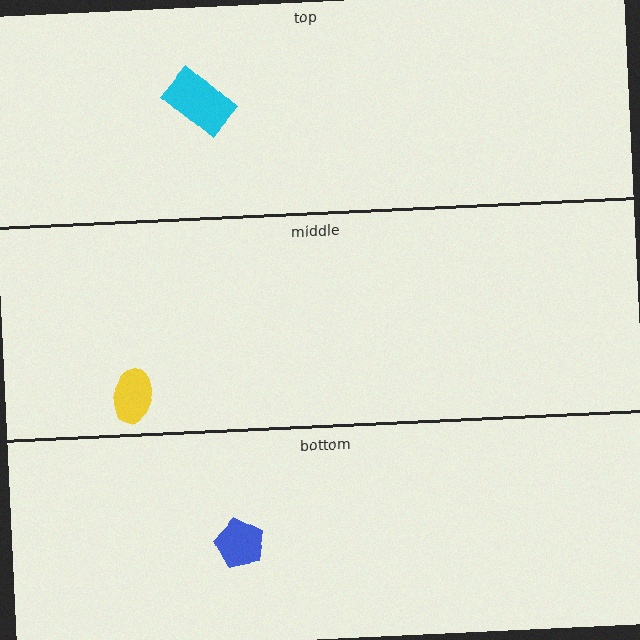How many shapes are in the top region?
1.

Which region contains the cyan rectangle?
The top region.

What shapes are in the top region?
The cyan rectangle.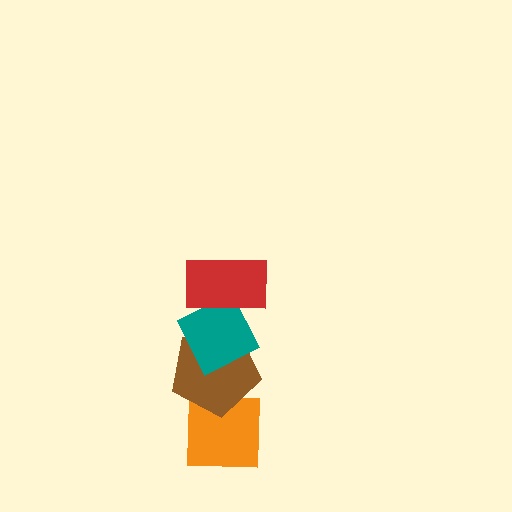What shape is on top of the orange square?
The brown pentagon is on top of the orange square.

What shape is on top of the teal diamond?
The red rectangle is on top of the teal diamond.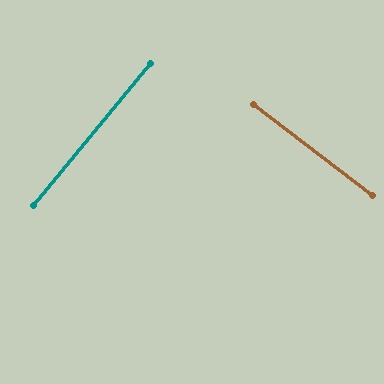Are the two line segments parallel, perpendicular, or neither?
Perpendicular — they meet at approximately 88°.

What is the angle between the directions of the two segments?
Approximately 88 degrees.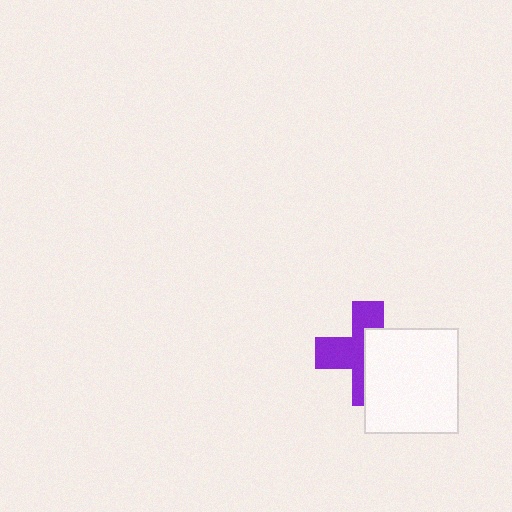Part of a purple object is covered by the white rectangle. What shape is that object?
It is a cross.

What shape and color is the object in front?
The object in front is a white rectangle.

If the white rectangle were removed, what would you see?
You would see the complete purple cross.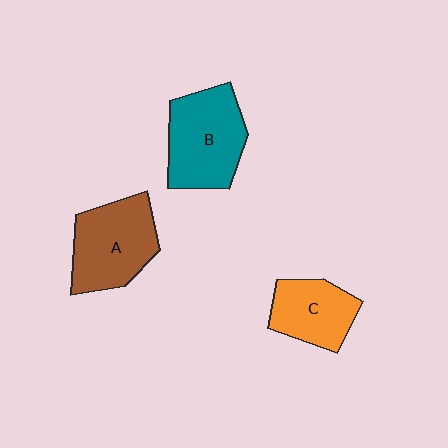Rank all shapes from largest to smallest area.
From largest to smallest: B (teal), A (brown), C (orange).